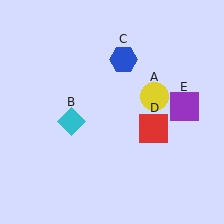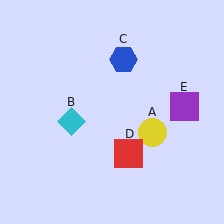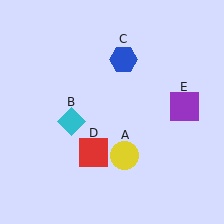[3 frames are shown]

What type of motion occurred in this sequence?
The yellow circle (object A), red square (object D) rotated clockwise around the center of the scene.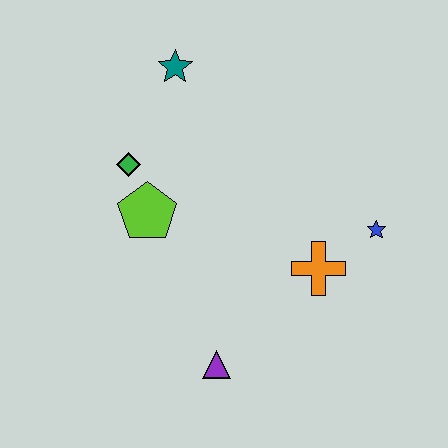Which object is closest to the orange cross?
The blue star is closest to the orange cross.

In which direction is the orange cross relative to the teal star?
The orange cross is below the teal star.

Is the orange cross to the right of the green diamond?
Yes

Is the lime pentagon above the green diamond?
No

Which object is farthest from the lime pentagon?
The blue star is farthest from the lime pentagon.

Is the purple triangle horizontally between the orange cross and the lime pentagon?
Yes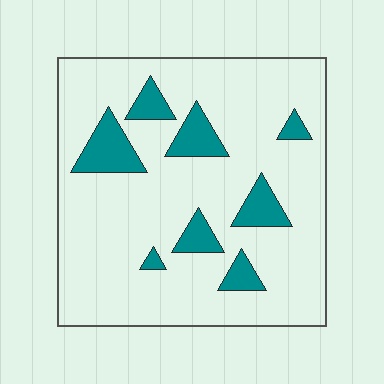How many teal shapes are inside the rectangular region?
8.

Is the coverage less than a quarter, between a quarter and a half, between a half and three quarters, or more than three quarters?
Less than a quarter.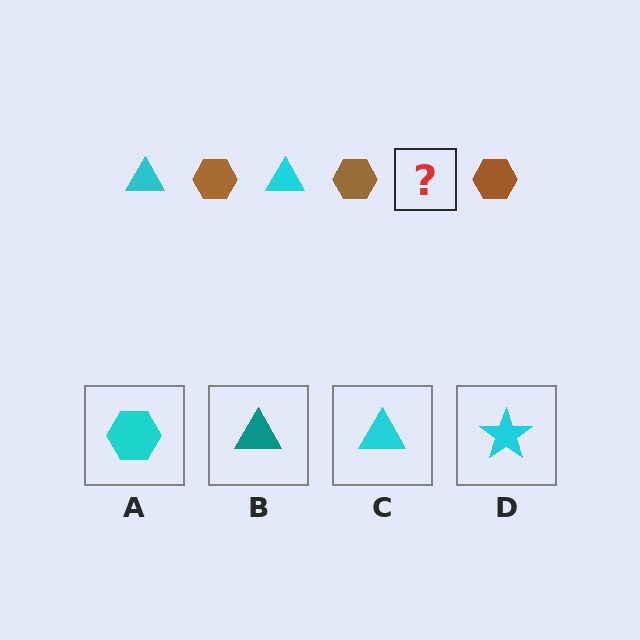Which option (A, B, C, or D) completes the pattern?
C.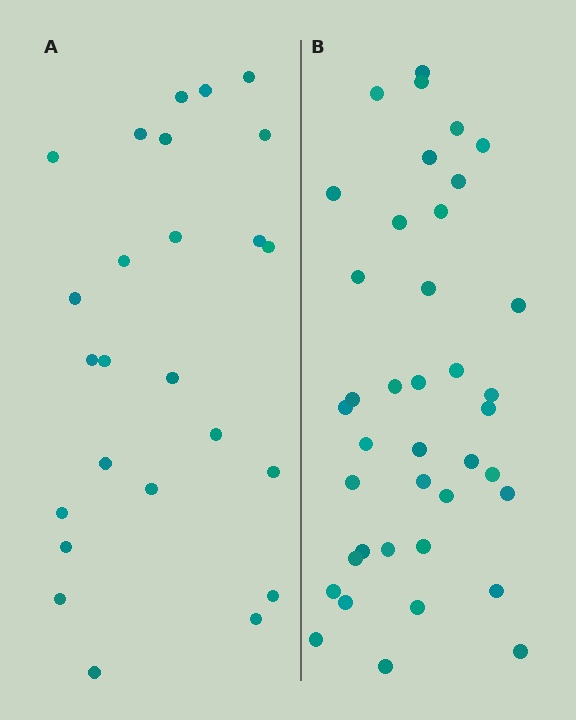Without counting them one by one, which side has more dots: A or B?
Region B (the right region) has more dots.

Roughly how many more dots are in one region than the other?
Region B has approximately 15 more dots than region A.